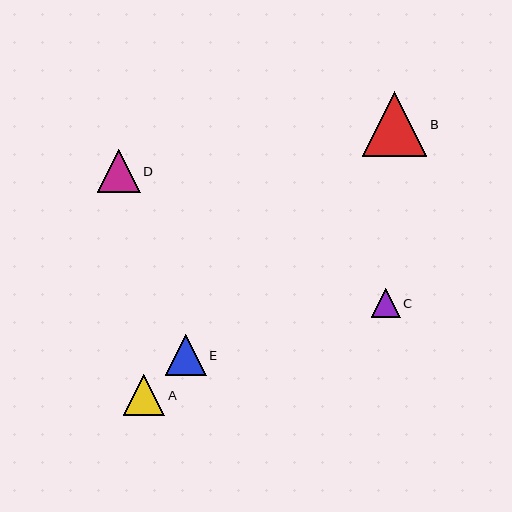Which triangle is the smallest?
Triangle C is the smallest with a size of approximately 29 pixels.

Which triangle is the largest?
Triangle B is the largest with a size of approximately 65 pixels.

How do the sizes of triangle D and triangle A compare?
Triangle D and triangle A are approximately the same size.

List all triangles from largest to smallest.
From largest to smallest: B, D, E, A, C.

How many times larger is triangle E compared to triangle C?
Triangle E is approximately 1.4 times the size of triangle C.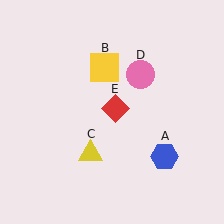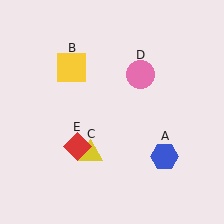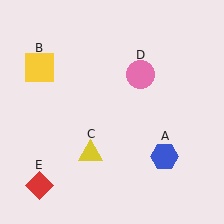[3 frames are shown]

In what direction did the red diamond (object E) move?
The red diamond (object E) moved down and to the left.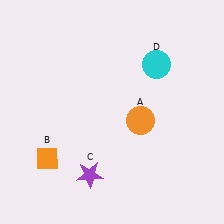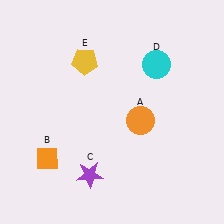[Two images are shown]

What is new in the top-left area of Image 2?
A yellow pentagon (E) was added in the top-left area of Image 2.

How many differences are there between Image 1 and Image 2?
There is 1 difference between the two images.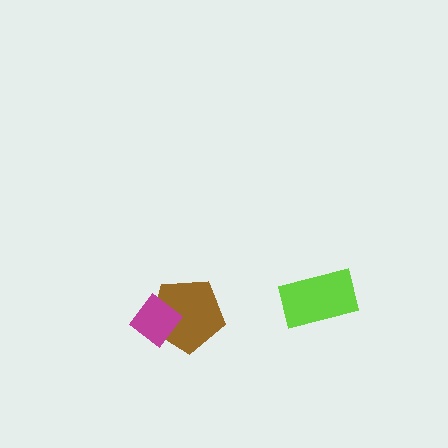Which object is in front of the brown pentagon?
The magenta diamond is in front of the brown pentagon.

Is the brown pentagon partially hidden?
Yes, it is partially covered by another shape.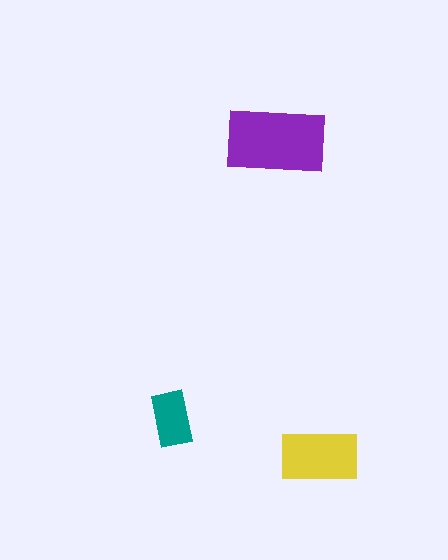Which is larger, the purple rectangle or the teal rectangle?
The purple one.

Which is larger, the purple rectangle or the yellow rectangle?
The purple one.